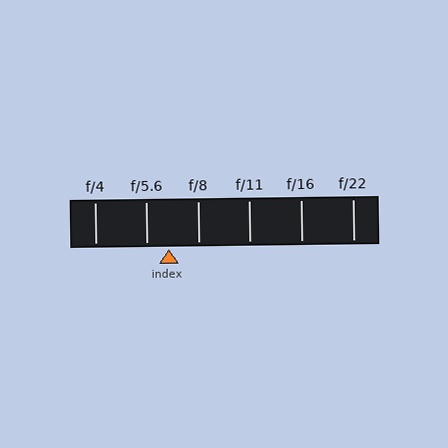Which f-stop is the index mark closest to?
The index mark is closest to f/5.6.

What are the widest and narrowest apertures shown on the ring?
The widest aperture shown is f/4 and the narrowest is f/22.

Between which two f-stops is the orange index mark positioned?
The index mark is between f/5.6 and f/8.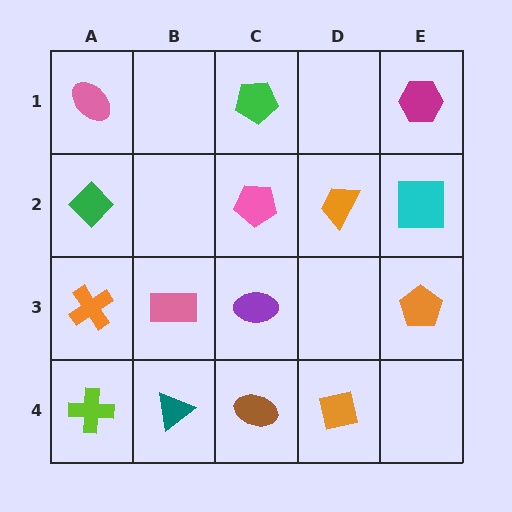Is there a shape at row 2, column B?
No, that cell is empty.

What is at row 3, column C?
A purple ellipse.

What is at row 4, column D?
An orange square.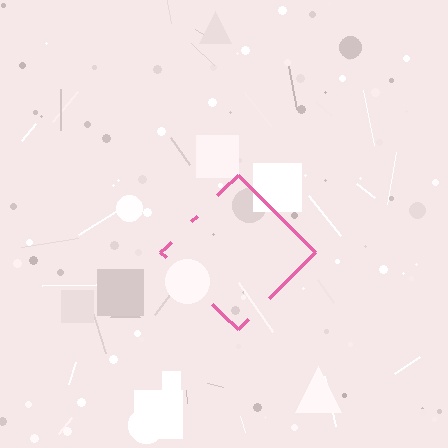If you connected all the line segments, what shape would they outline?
They would outline a diamond.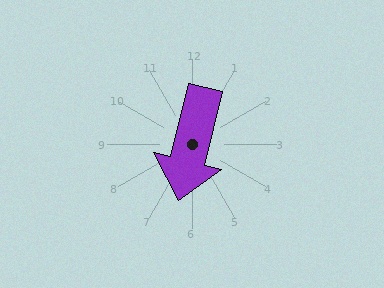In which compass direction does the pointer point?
South.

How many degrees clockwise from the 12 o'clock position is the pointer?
Approximately 194 degrees.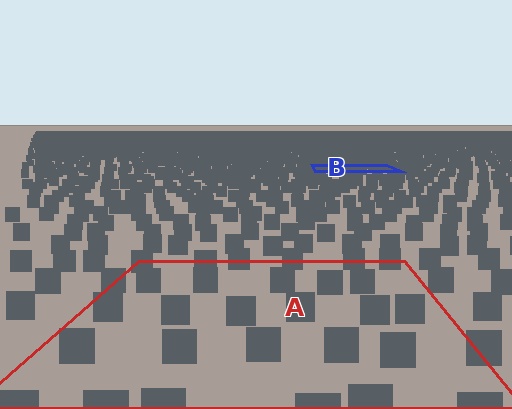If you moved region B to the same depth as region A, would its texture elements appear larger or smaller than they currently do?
They would appear larger. At a closer depth, the same texture elements are projected at a bigger on-screen size.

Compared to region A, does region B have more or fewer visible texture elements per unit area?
Region B has more texture elements per unit area — they are packed more densely because it is farther away.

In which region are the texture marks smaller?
The texture marks are smaller in region B, because it is farther away.